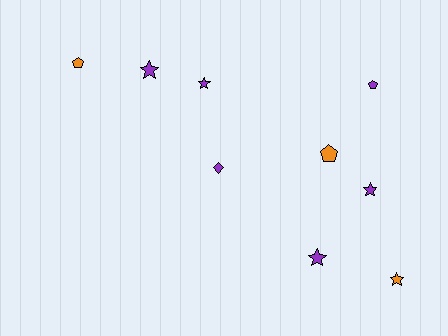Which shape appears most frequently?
Star, with 5 objects.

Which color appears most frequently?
Purple, with 6 objects.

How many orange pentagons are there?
There are 2 orange pentagons.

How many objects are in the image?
There are 9 objects.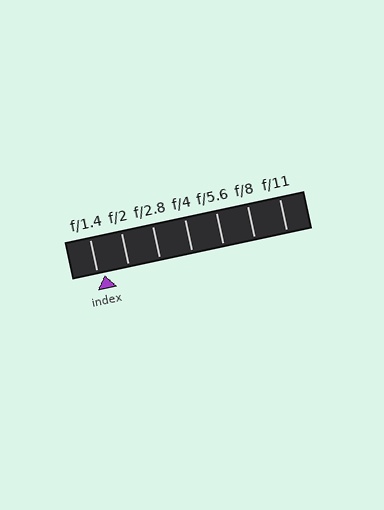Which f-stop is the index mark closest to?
The index mark is closest to f/1.4.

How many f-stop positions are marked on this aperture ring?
There are 7 f-stop positions marked.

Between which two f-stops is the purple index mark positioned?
The index mark is between f/1.4 and f/2.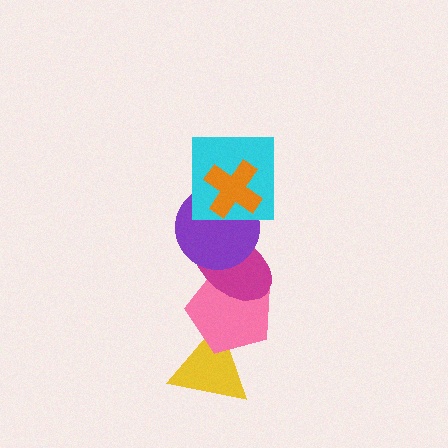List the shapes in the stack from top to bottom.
From top to bottom: the orange cross, the cyan square, the purple circle, the magenta ellipse, the pink pentagon, the yellow triangle.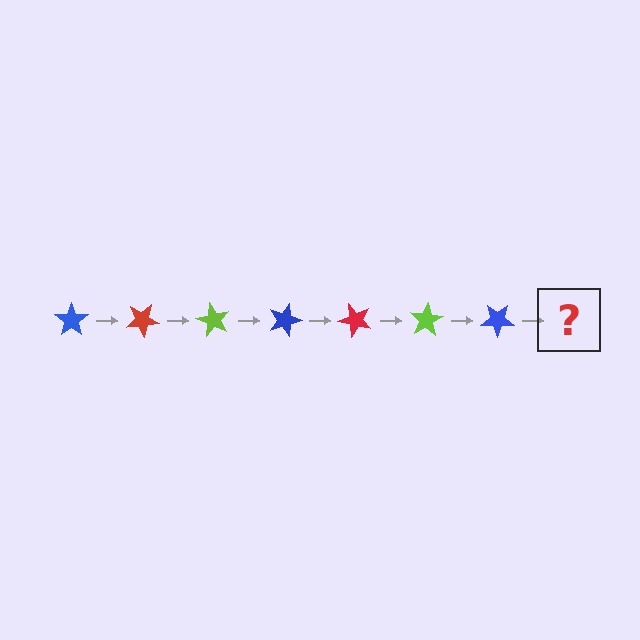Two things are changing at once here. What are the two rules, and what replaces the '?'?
The two rules are that it rotates 30 degrees each step and the color cycles through blue, red, and lime. The '?' should be a red star, rotated 210 degrees from the start.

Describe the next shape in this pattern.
It should be a red star, rotated 210 degrees from the start.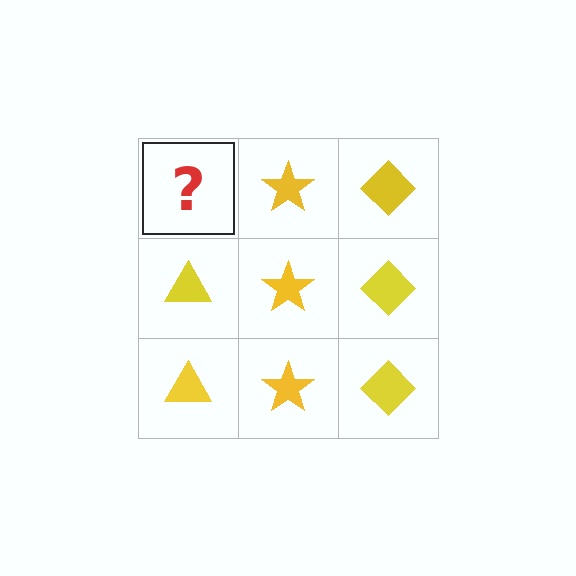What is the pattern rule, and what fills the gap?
The rule is that each column has a consistent shape. The gap should be filled with a yellow triangle.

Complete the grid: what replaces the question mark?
The question mark should be replaced with a yellow triangle.